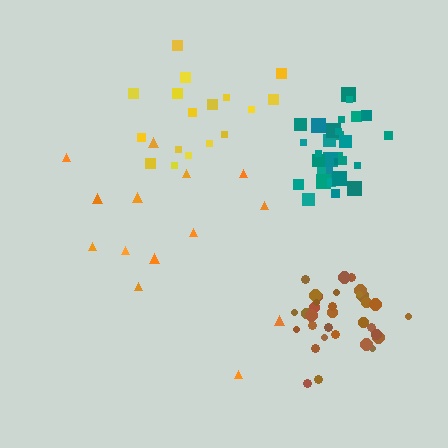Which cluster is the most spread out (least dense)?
Orange.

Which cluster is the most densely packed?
Teal.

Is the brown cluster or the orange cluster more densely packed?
Brown.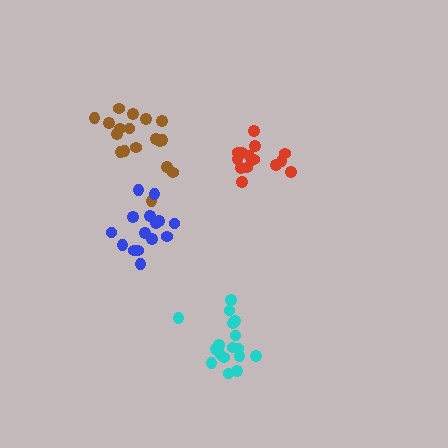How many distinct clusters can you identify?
There are 4 distinct clusters.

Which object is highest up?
The brown cluster is topmost.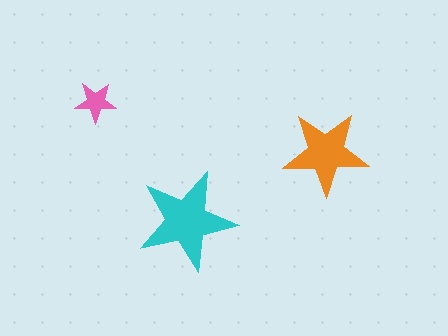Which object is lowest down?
The cyan star is bottommost.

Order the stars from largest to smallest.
the cyan one, the orange one, the pink one.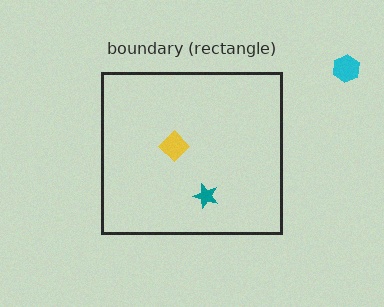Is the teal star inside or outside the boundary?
Inside.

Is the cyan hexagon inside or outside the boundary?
Outside.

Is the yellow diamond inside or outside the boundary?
Inside.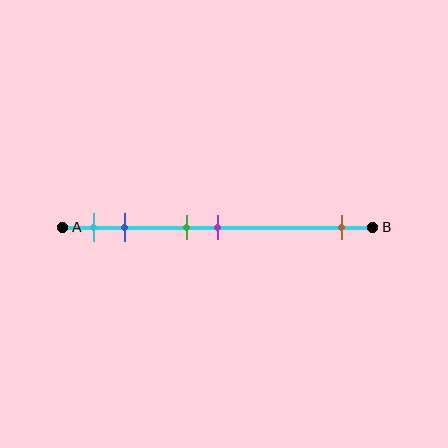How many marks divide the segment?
There are 5 marks dividing the segment.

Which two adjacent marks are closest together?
The green and purple marks are the closest adjacent pair.